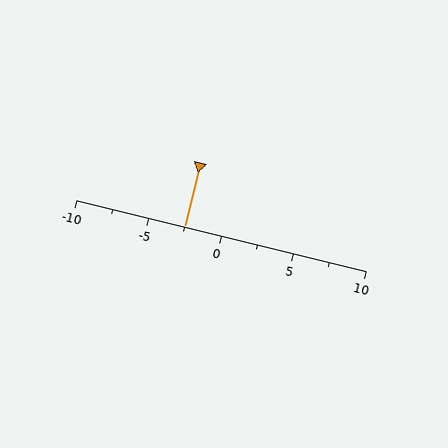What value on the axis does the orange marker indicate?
The marker indicates approximately -2.5.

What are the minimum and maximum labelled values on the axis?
The axis runs from -10 to 10.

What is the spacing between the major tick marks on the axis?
The major ticks are spaced 5 apart.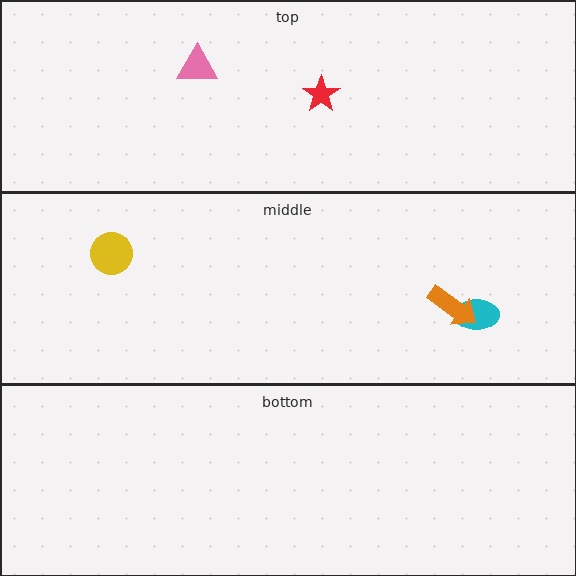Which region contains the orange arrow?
The middle region.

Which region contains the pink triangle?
The top region.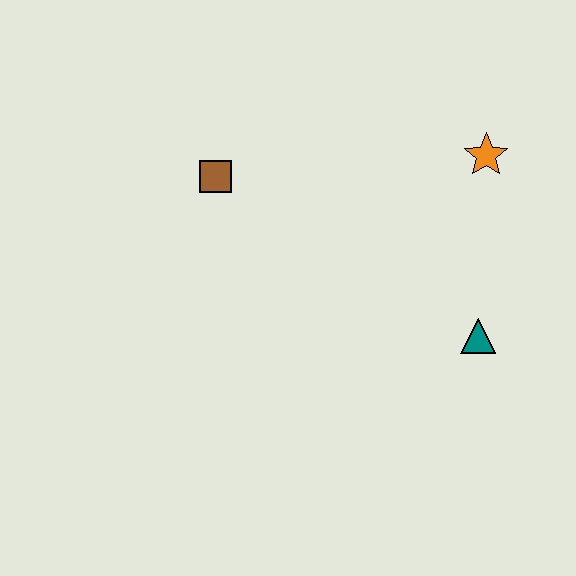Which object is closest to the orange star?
The teal triangle is closest to the orange star.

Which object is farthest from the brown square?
The teal triangle is farthest from the brown square.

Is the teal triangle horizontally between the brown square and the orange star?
Yes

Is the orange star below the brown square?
No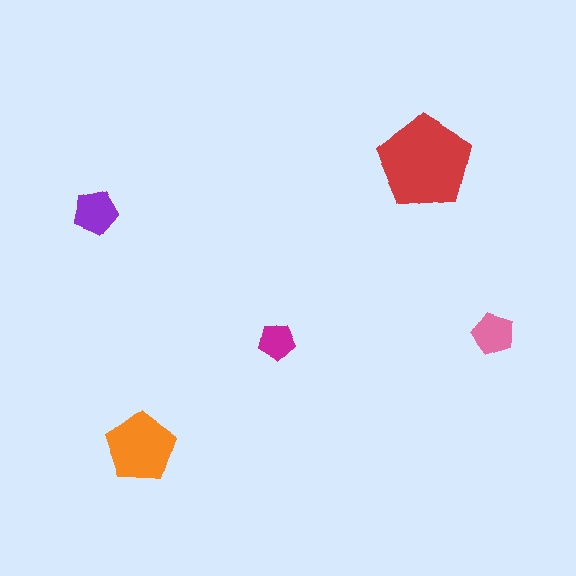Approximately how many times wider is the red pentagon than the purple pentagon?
About 2 times wider.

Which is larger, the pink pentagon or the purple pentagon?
The purple one.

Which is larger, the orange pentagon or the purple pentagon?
The orange one.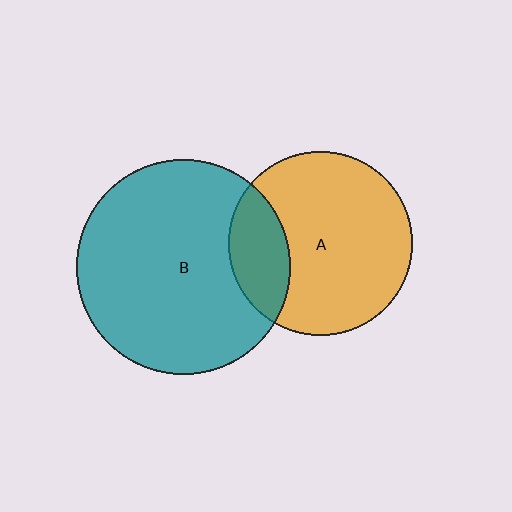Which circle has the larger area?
Circle B (teal).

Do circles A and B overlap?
Yes.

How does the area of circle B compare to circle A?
Approximately 1.4 times.